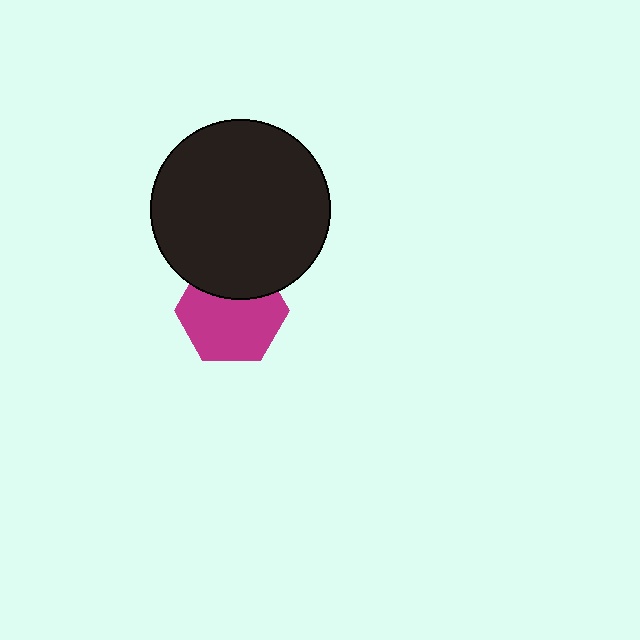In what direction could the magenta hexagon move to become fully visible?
The magenta hexagon could move down. That would shift it out from behind the black circle entirely.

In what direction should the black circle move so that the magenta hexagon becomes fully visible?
The black circle should move up. That is the shortest direction to clear the overlap and leave the magenta hexagon fully visible.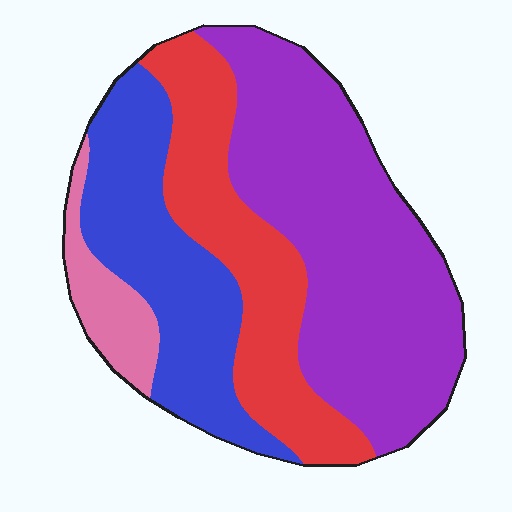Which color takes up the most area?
Purple, at roughly 45%.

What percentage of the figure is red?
Red takes up between a sixth and a third of the figure.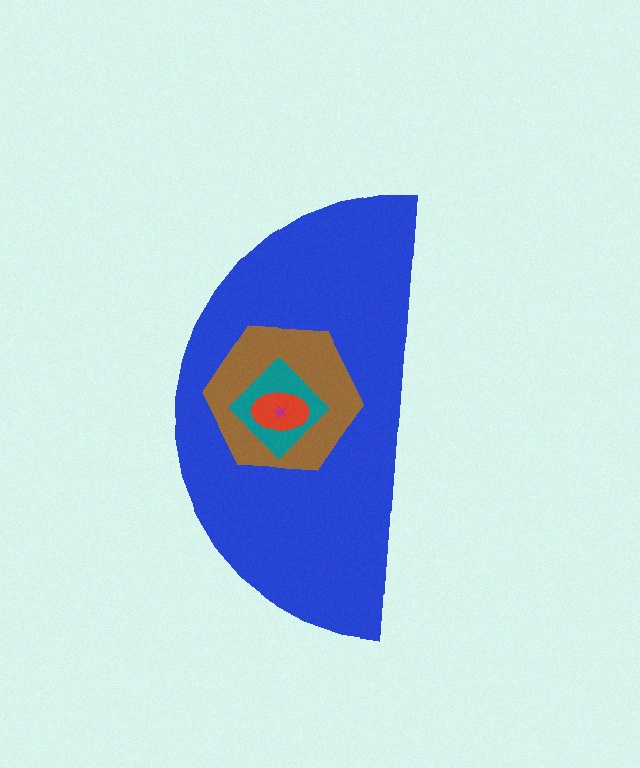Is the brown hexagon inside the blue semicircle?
Yes.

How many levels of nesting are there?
5.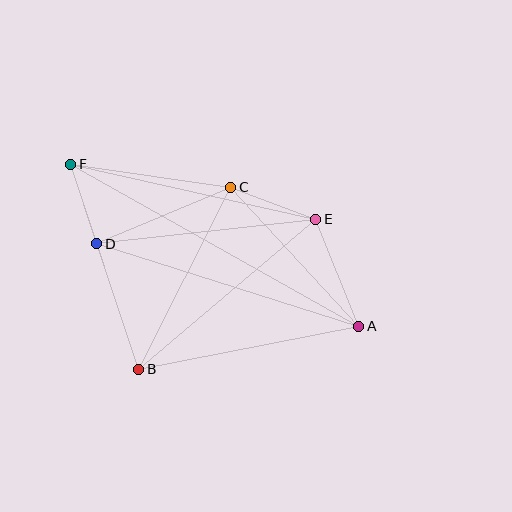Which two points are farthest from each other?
Points A and F are farthest from each other.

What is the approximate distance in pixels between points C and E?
The distance between C and E is approximately 91 pixels.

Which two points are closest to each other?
Points D and F are closest to each other.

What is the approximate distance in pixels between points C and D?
The distance between C and D is approximately 146 pixels.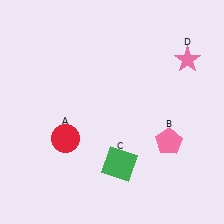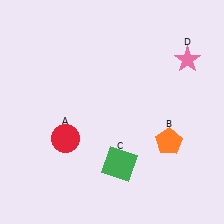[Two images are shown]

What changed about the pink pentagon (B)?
In Image 1, B is pink. In Image 2, it changed to orange.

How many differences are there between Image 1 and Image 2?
There is 1 difference between the two images.